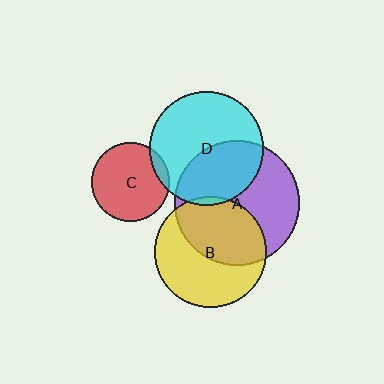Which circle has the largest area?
Circle A (purple).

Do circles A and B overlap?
Yes.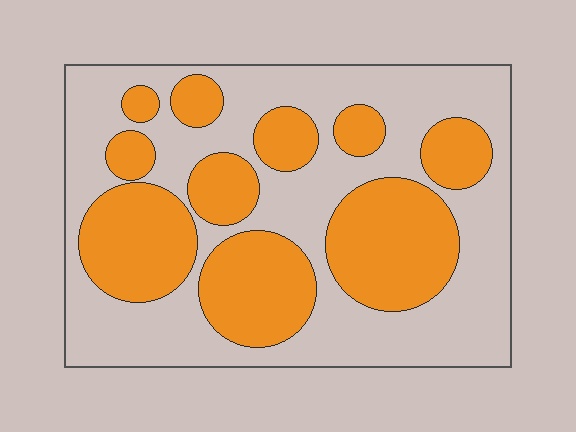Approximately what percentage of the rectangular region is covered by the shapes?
Approximately 40%.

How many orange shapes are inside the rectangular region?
10.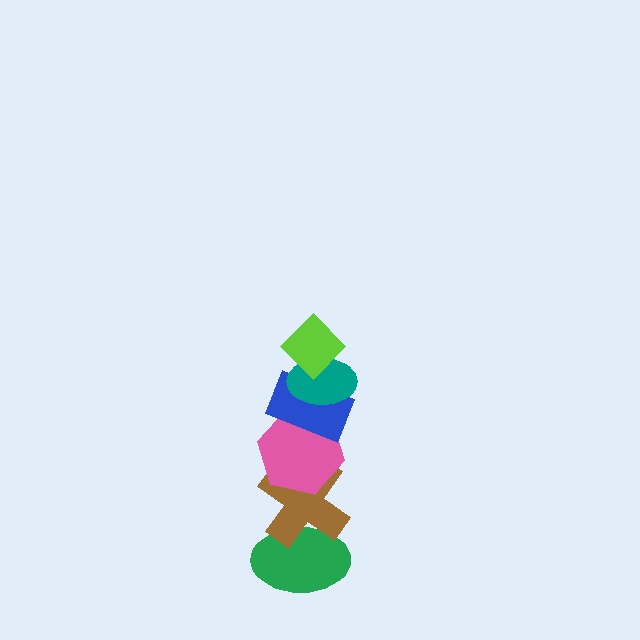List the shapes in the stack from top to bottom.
From top to bottom: the lime diamond, the teal ellipse, the blue rectangle, the pink hexagon, the brown cross, the green ellipse.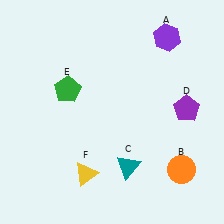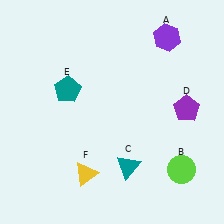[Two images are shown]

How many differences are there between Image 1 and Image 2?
There are 2 differences between the two images.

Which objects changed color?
B changed from orange to lime. E changed from green to teal.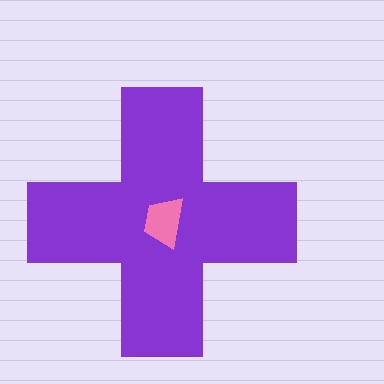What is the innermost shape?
The pink trapezoid.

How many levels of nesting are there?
2.